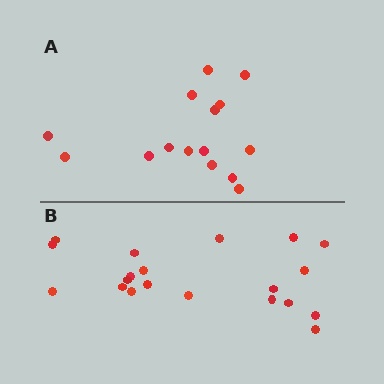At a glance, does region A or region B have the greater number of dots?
Region B (the bottom region) has more dots.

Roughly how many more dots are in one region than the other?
Region B has about 5 more dots than region A.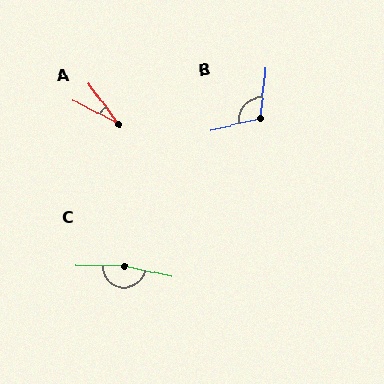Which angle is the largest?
C, at approximately 169 degrees.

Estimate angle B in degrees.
Approximately 110 degrees.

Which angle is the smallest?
A, at approximately 27 degrees.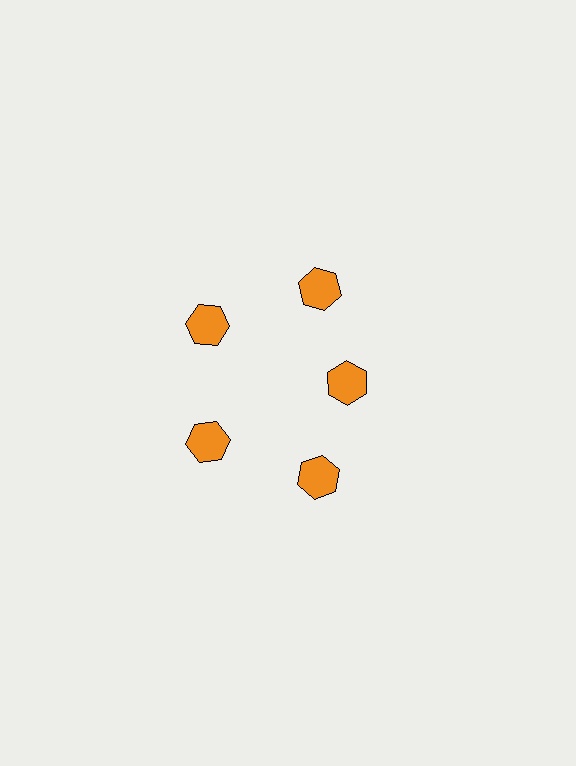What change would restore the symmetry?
The symmetry would be restored by moving it outward, back onto the ring so that all 5 hexagons sit at equal angles and equal distance from the center.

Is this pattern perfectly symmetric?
No. The 5 orange hexagons are arranged in a ring, but one element near the 3 o'clock position is pulled inward toward the center, breaking the 5-fold rotational symmetry.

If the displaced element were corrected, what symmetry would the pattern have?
It would have 5-fold rotational symmetry — the pattern would map onto itself every 72 degrees.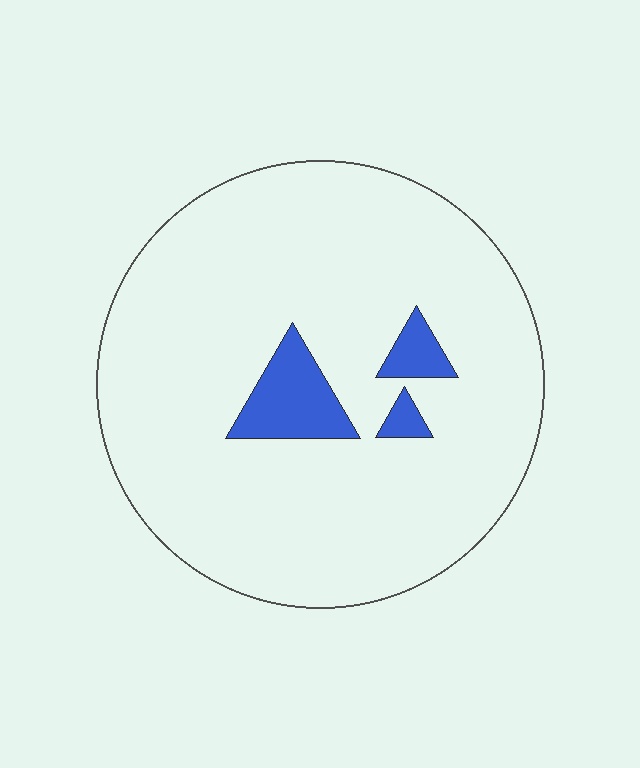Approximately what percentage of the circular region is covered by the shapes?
Approximately 10%.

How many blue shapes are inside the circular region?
3.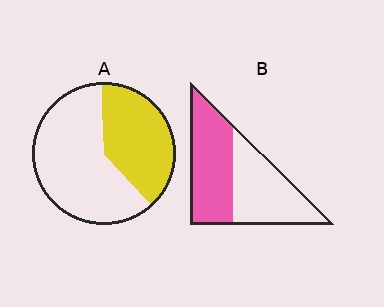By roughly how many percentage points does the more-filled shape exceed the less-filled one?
By roughly 10 percentage points (B over A).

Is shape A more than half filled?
No.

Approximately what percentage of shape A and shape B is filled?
A is approximately 40% and B is approximately 50%.